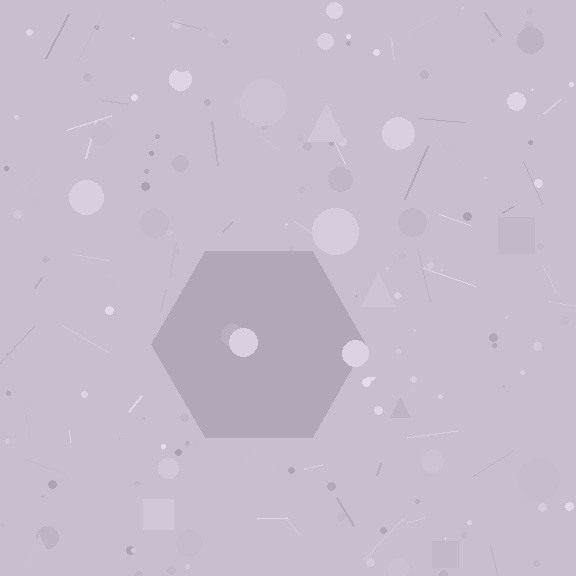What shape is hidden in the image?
A hexagon is hidden in the image.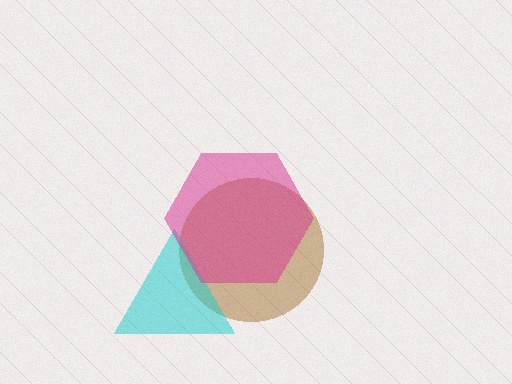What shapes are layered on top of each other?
The layered shapes are: a brown circle, a cyan triangle, a magenta hexagon.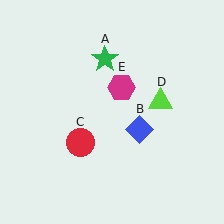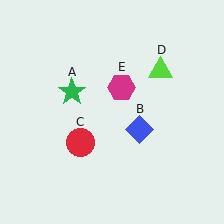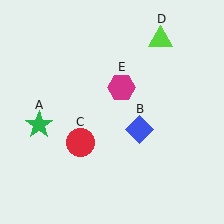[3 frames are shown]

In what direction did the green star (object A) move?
The green star (object A) moved down and to the left.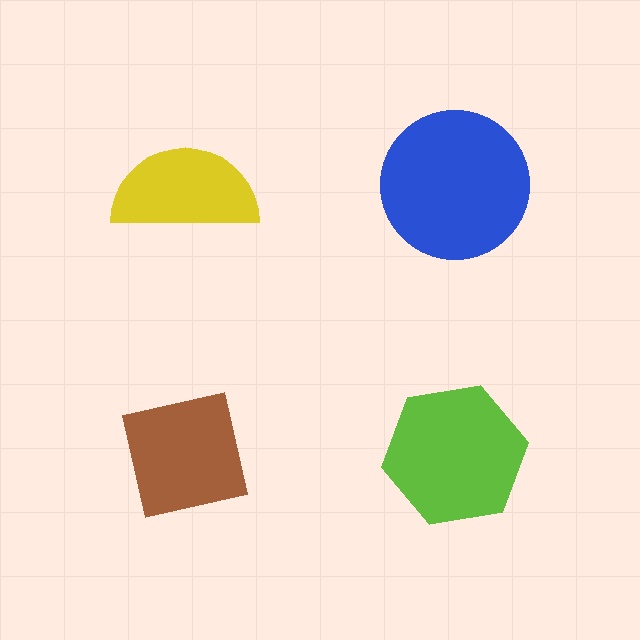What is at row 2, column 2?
A lime hexagon.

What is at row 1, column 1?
A yellow semicircle.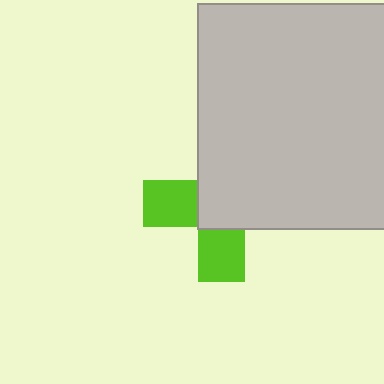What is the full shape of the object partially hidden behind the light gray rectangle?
The partially hidden object is a lime cross.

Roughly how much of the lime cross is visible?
A small part of it is visible (roughly 40%).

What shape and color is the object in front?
The object in front is a light gray rectangle.